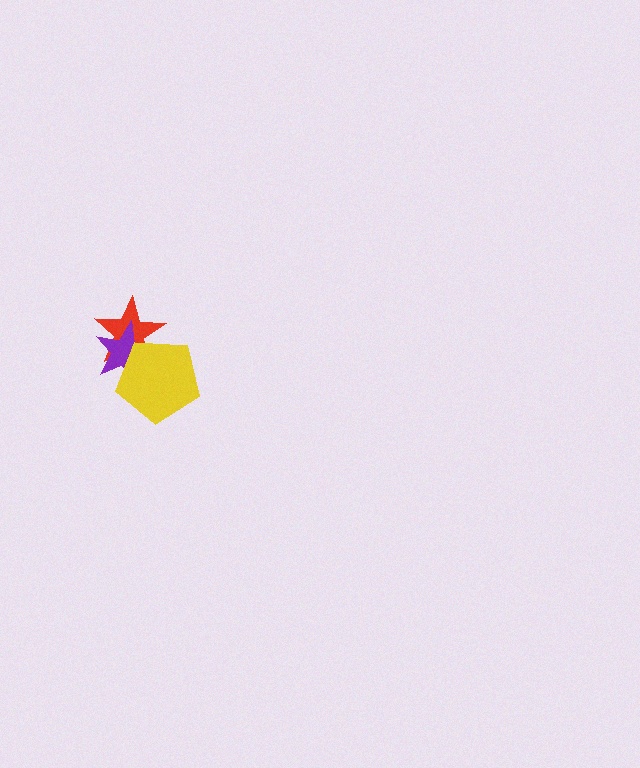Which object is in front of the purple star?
The yellow pentagon is in front of the purple star.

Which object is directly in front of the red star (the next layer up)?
The purple star is directly in front of the red star.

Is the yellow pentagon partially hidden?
No, no other shape covers it.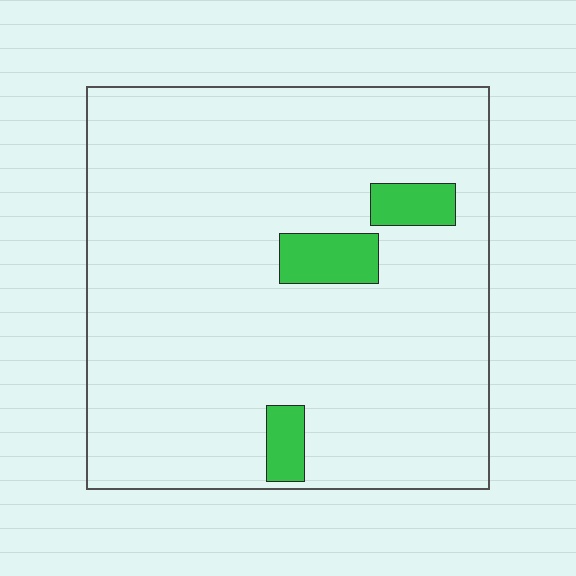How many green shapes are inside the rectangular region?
3.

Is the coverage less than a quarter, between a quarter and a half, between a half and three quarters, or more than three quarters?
Less than a quarter.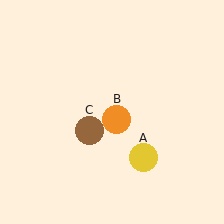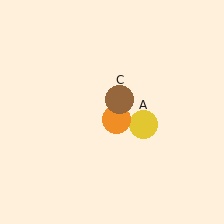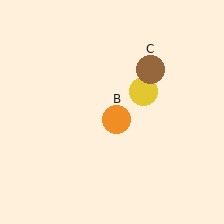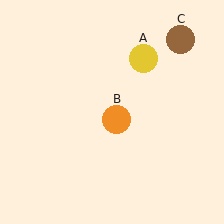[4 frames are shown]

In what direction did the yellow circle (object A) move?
The yellow circle (object A) moved up.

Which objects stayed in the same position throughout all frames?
Orange circle (object B) remained stationary.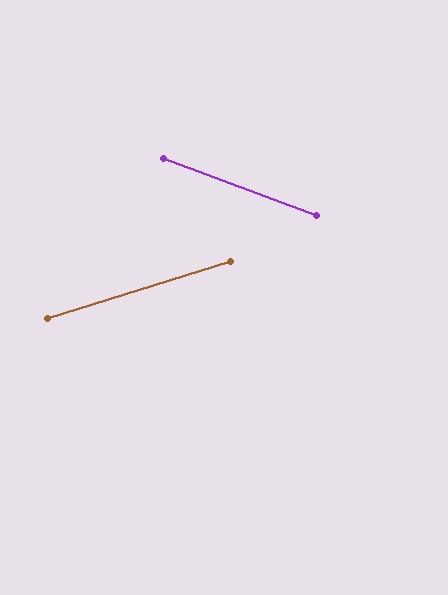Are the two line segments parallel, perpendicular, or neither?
Neither parallel nor perpendicular — they differ by about 38°.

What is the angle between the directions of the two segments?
Approximately 38 degrees.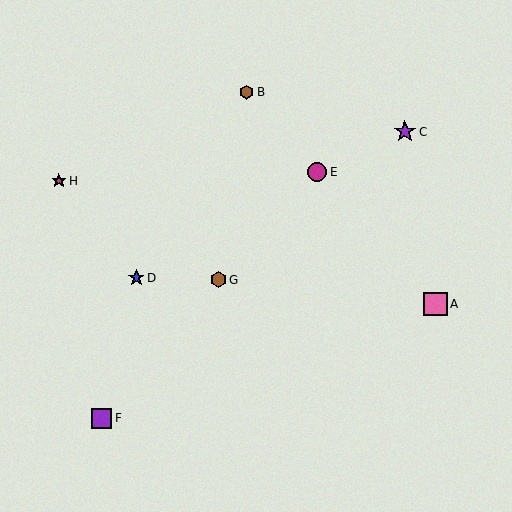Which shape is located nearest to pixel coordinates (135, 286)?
The blue star (labeled D) at (136, 278) is nearest to that location.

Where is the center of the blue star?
The center of the blue star is at (136, 278).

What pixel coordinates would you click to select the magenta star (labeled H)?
Click at (59, 181) to select the magenta star H.